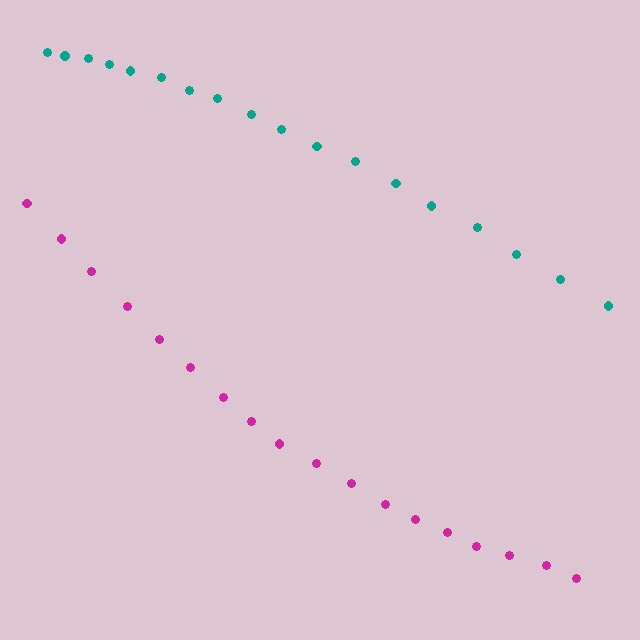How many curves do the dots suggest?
There are 2 distinct paths.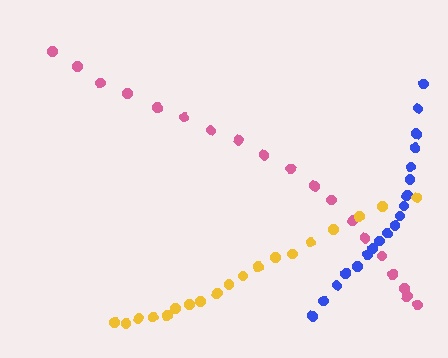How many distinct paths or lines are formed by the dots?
There are 3 distinct paths.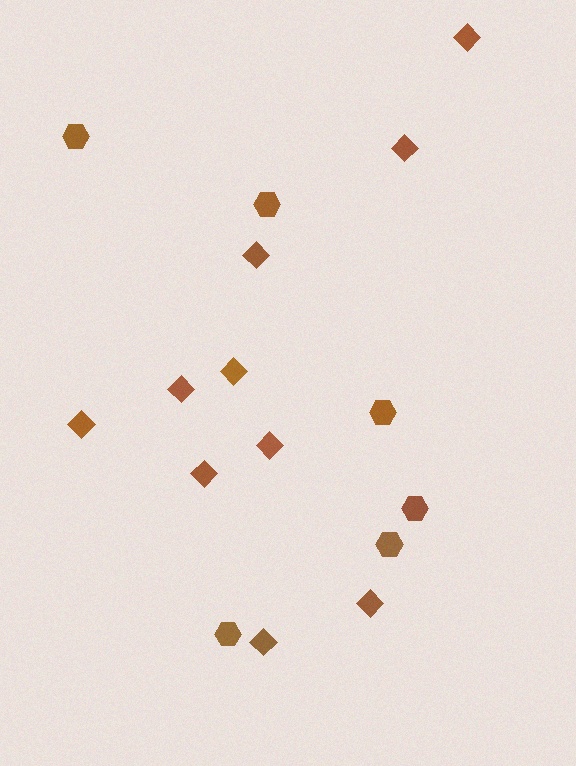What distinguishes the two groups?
There are 2 groups: one group of hexagons (6) and one group of diamonds (10).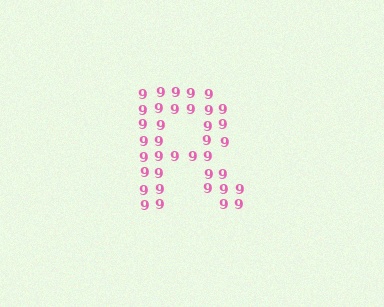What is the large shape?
The large shape is the letter R.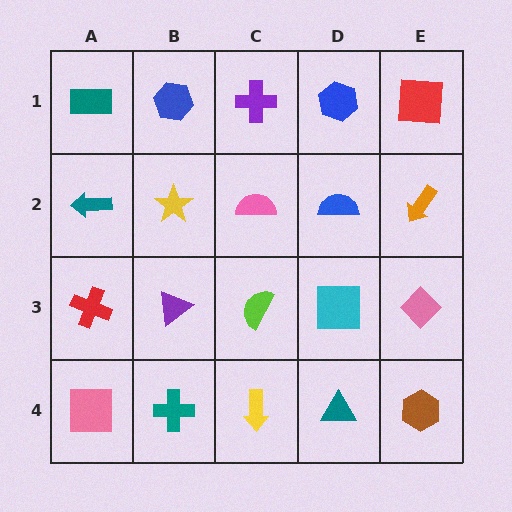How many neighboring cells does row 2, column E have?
3.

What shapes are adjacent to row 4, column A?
A red cross (row 3, column A), a teal cross (row 4, column B).